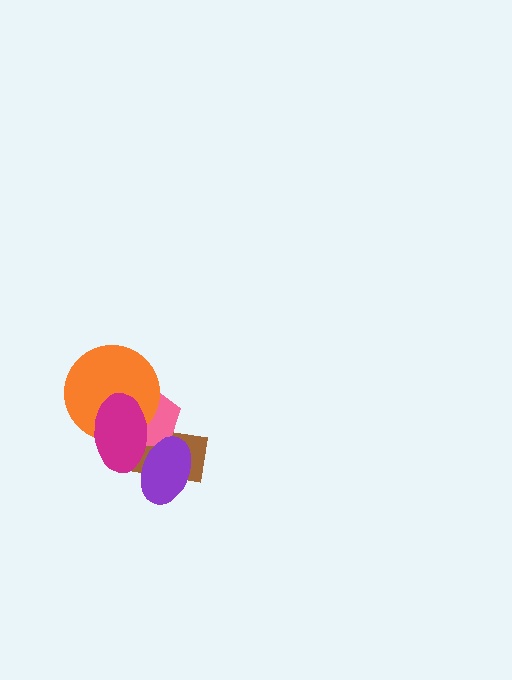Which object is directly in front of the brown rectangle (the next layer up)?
The pink pentagon is directly in front of the brown rectangle.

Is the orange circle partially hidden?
Yes, it is partially covered by another shape.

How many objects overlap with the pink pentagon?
4 objects overlap with the pink pentagon.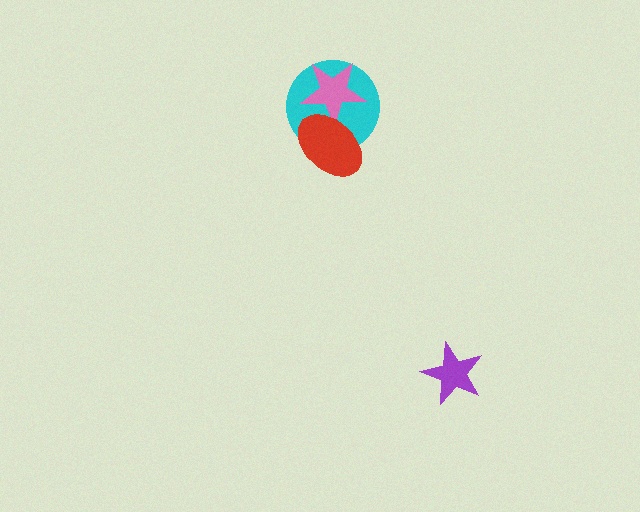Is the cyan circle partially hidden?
Yes, it is partially covered by another shape.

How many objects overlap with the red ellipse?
2 objects overlap with the red ellipse.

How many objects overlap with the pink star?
2 objects overlap with the pink star.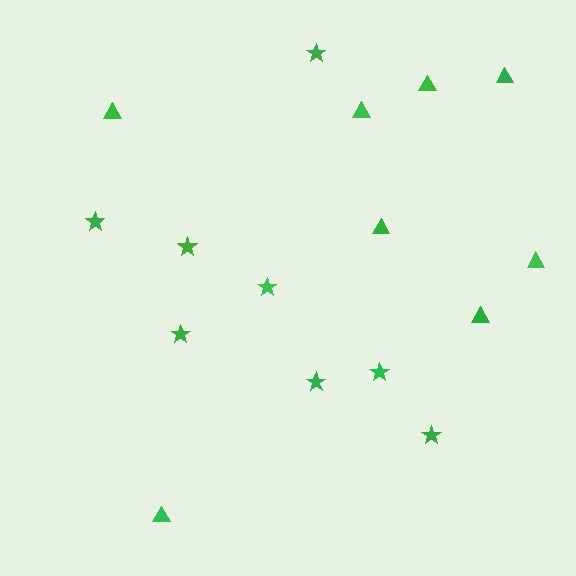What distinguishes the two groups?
There are 2 groups: one group of stars (8) and one group of triangles (8).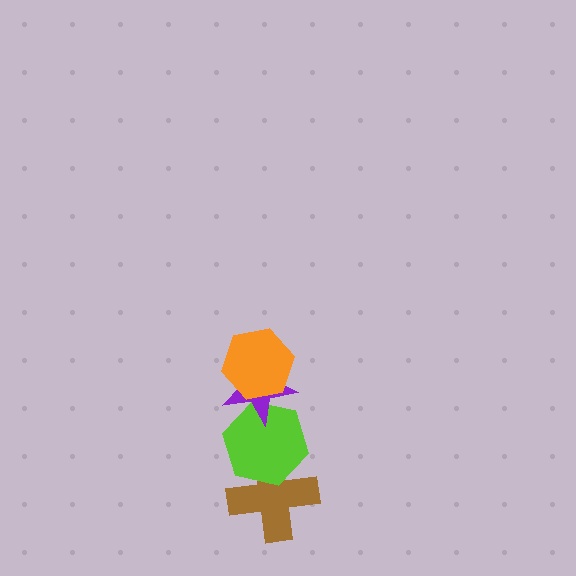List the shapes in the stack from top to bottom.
From top to bottom: the orange hexagon, the purple star, the lime hexagon, the brown cross.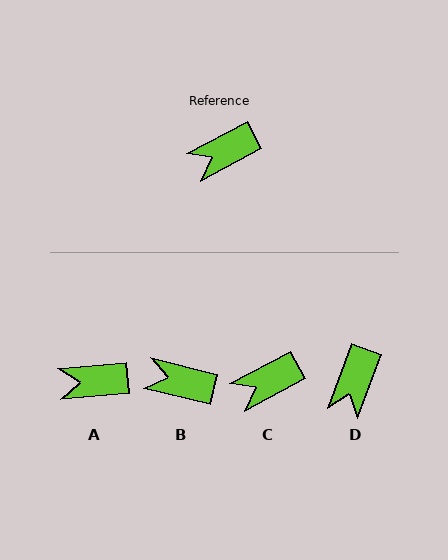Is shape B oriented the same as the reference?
No, it is off by about 41 degrees.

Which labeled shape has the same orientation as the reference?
C.